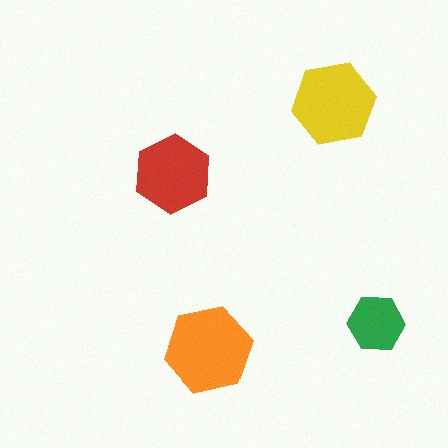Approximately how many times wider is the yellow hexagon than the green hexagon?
About 1.5 times wider.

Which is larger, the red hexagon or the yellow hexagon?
The yellow one.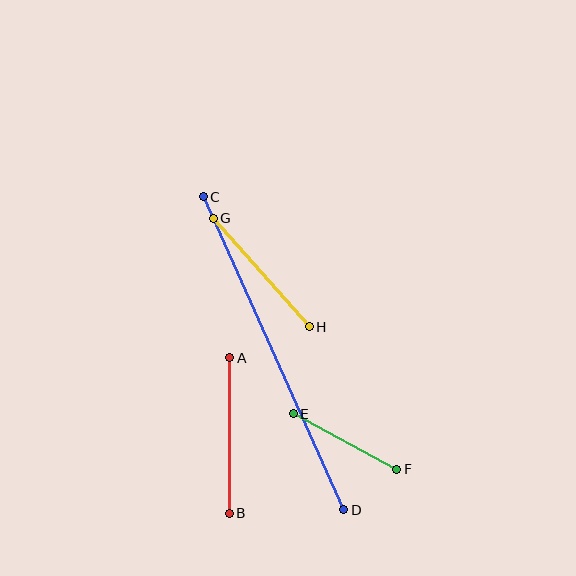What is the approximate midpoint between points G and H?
The midpoint is at approximately (261, 272) pixels.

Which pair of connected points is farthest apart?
Points C and D are farthest apart.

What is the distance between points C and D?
The distance is approximately 343 pixels.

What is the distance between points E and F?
The distance is approximately 118 pixels.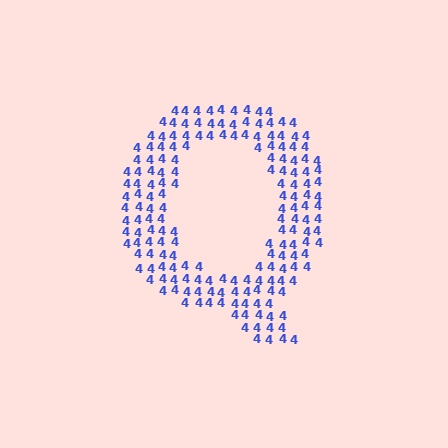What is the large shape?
The large shape is the letter Q.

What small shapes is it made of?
It is made of small digit 4's.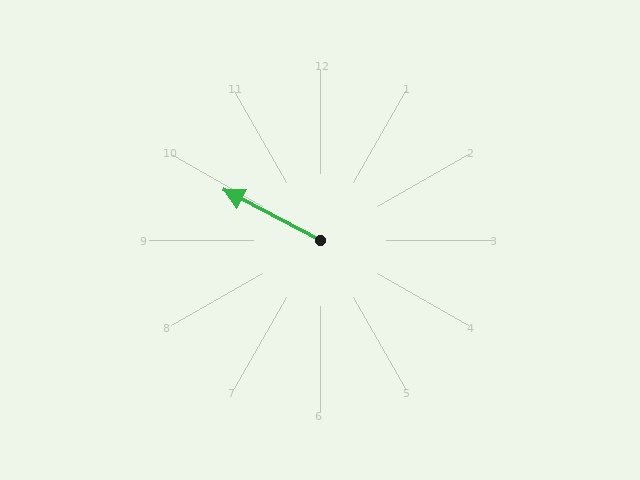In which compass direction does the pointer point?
Northwest.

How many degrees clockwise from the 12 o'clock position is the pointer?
Approximately 298 degrees.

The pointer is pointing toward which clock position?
Roughly 10 o'clock.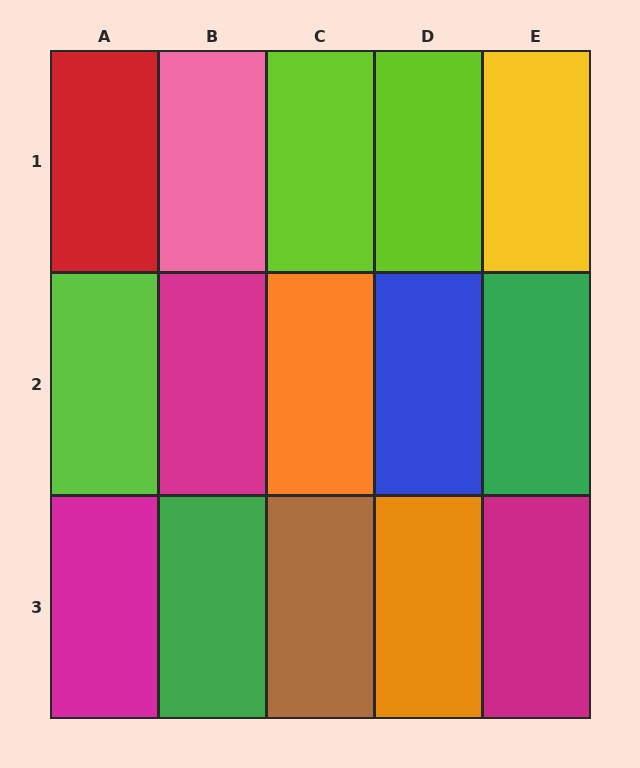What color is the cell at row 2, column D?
Blue.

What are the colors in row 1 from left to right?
Red, pink, lime, lime, yellow.